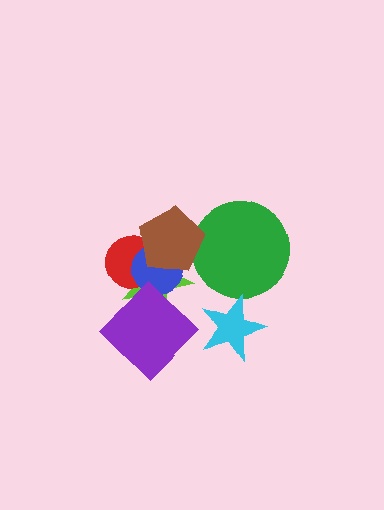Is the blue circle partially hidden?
Yes, it is partially covered by another shape.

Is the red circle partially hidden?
Yes, it is partially covered by another shape.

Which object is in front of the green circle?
The brown pentagon is in front of the green circle.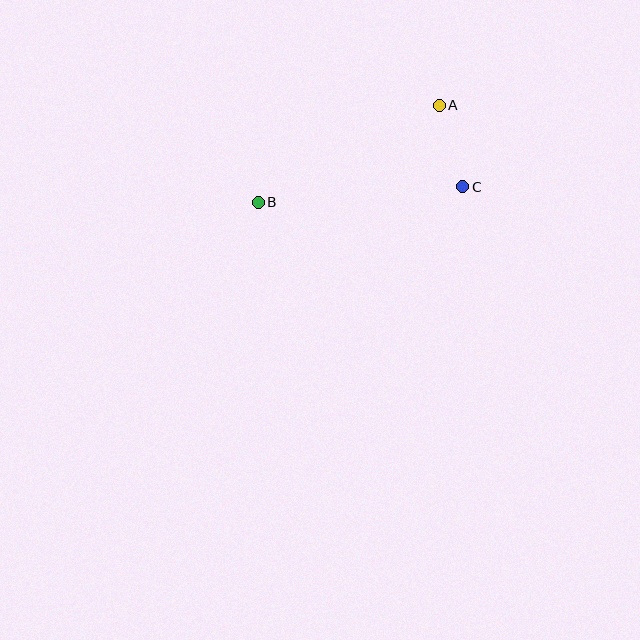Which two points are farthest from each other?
Points A and B are farthest from each other.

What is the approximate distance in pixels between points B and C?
The distance between B and C is approximately 205 pixels.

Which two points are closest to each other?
Points A and C are closest to each other.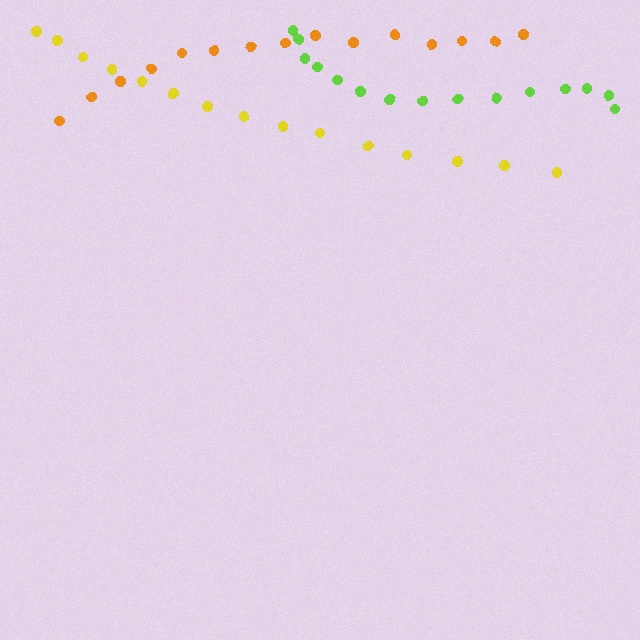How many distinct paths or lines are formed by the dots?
There are 3 distinct paths.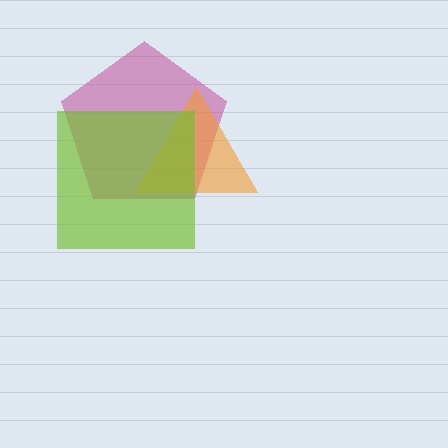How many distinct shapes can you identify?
There are 3 distinct shapes: a magenta pentagon, an orange triangle, a lime square.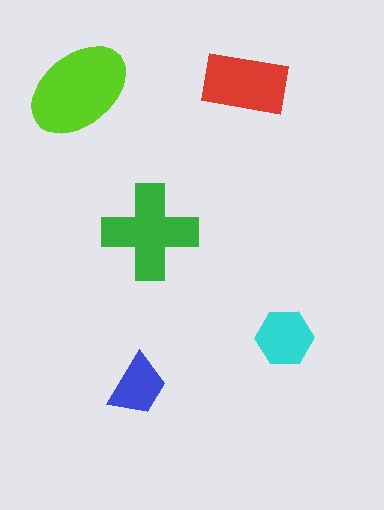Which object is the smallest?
The blue trapezoid.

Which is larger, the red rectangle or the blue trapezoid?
The red rectangle.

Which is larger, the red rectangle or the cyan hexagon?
The red rectangle.